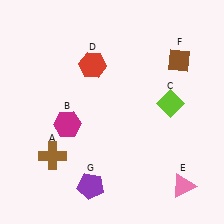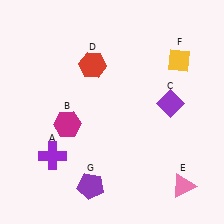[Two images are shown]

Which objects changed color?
A changed from brown to purple. C changed from lime to purple. F changed from brown to yellow.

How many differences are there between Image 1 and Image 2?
There are 3 differences between the two images.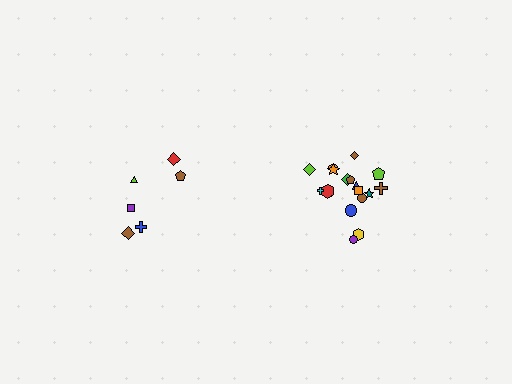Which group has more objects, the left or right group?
The right group.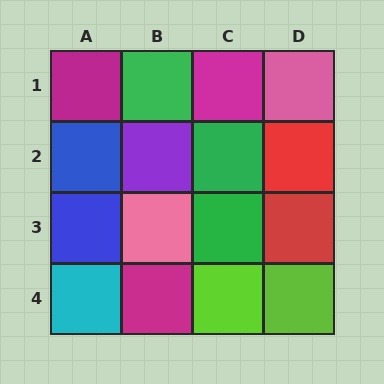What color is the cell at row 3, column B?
Pink.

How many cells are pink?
2 cells are pink.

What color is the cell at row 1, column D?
Pink.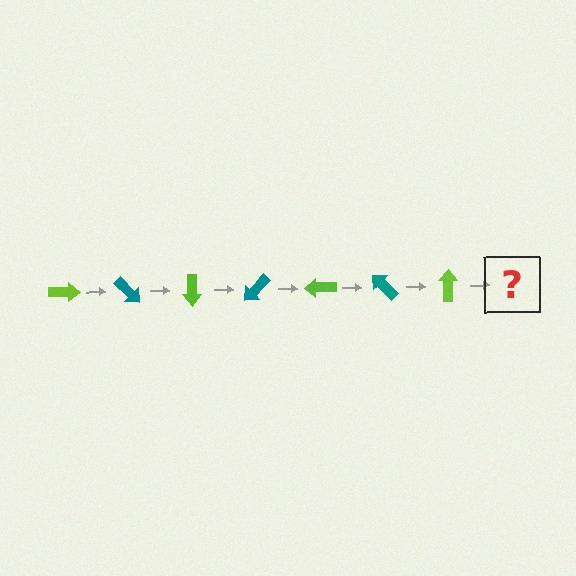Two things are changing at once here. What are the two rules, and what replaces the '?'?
The two rules are that it rotates 45 degrees each step and the color cycles through lime and teal. The '?' should be a teal arrow, rotated 315 degrees from the start.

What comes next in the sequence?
The next element should be a teal arrow, rotated 315 degrees from the start.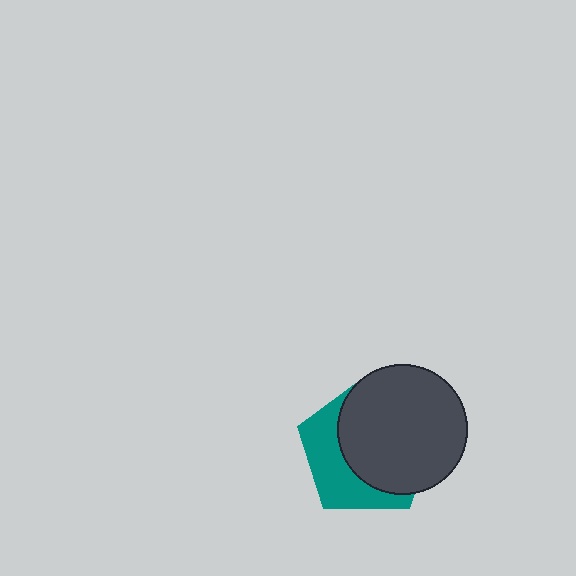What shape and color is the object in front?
The object in front is a dark gray circle.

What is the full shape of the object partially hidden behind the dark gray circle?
The partially hidden object is a teal pentagon.